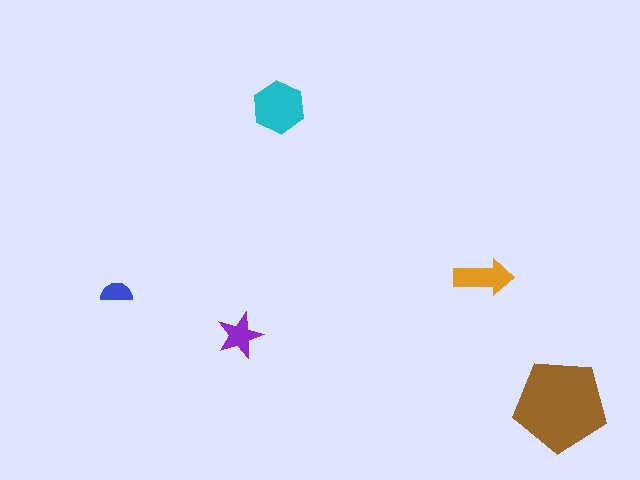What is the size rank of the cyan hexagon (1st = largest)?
2nd.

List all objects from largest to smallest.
The brown pentagon, the cyan hexagon, the orange arrow, the purple star, the blue semicircle.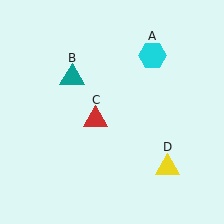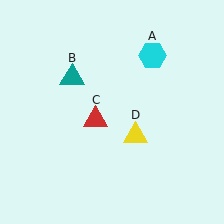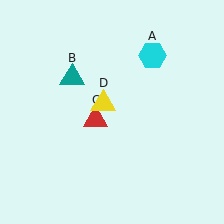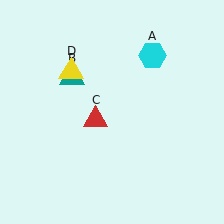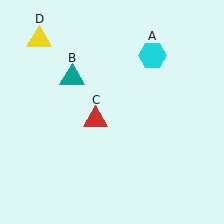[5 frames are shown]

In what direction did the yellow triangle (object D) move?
The yellow triangle (object D) moved up and to the left.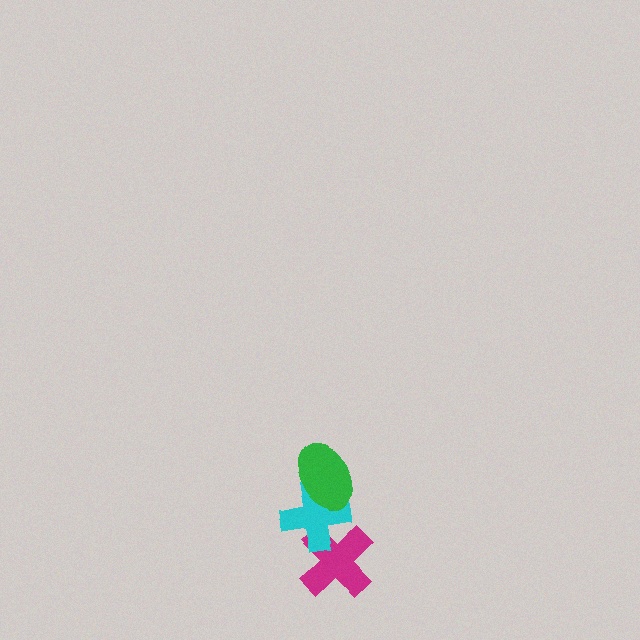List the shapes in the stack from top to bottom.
From top to bottom: the green ellipse, the cyan cross, the magenta cross.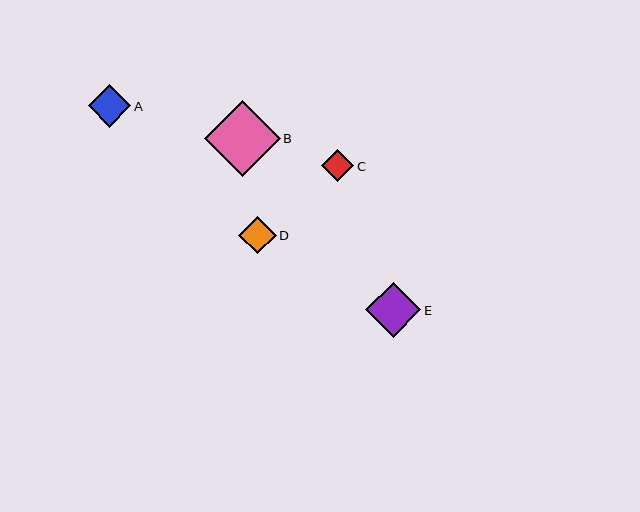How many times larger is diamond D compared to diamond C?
Diamond D is approximately 1.2 times the size of diamond C.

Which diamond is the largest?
Diamond B is the largest with a size of approximately 76 pixels.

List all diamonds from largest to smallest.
From largest to smallest: B, E, A, D, C.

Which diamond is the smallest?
Diamond C is the smallest with a size of approximately 32 pixels.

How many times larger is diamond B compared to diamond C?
Diamond B is approximately 2.4 times the size of diamond C.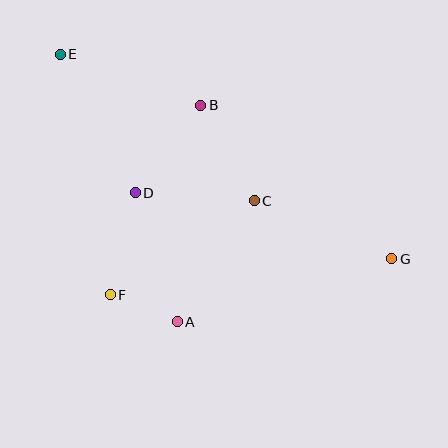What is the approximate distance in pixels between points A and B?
The distance between A and B is approximately 218 pixels.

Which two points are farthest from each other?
Points E and G are farthest from each other.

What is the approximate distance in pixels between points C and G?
The distance between C and G is approximately 150 pixels.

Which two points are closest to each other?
Points A and F are closest to each other.